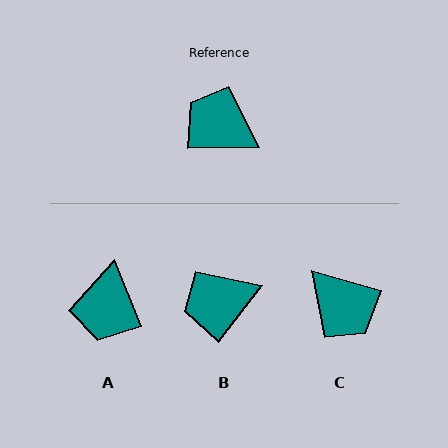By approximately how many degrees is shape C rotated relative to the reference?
Approximately 163 degrees counter-clockwise.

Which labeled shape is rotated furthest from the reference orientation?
C, about 163 degrees away.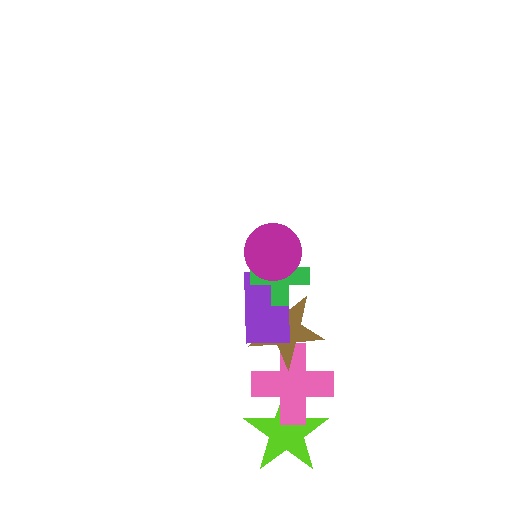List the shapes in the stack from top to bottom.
From top to bottom: the magenta circle, the green cross, the purple rectangle, the brown star, the pink cross, the lime star.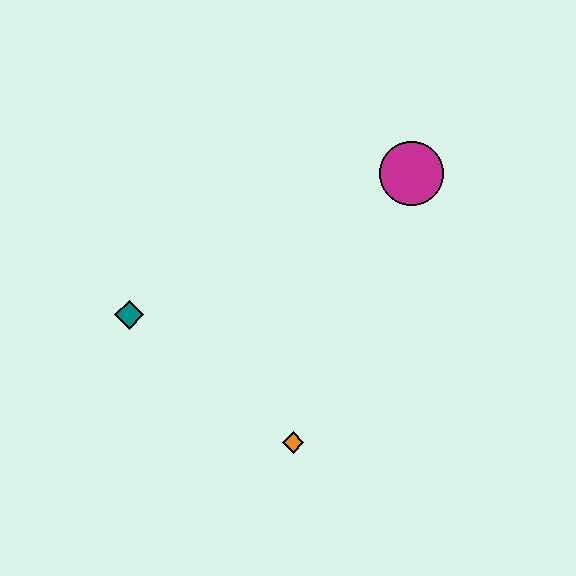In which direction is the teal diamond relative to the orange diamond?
The teal diamond is to the left of the orange diamond.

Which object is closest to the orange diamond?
The teal diamond is closest to the orange diamond.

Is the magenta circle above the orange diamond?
Yes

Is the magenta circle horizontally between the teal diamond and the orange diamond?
No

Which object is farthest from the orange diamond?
The magenta circle is farthest from the orange diamond.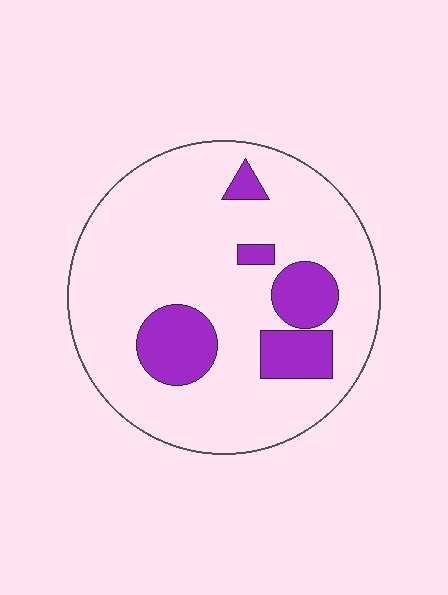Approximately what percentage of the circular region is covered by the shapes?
Approximately 20%.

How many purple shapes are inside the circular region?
5.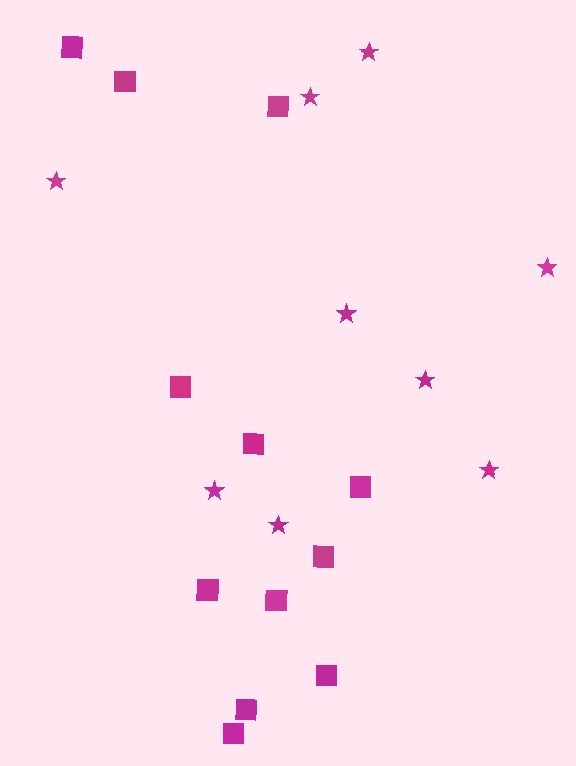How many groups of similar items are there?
There are 2 groups: one group of squares (12) and one group of stars (9).